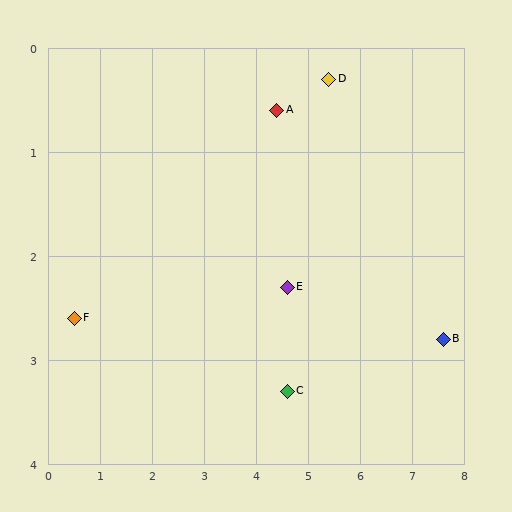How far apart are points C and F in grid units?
Points C and F are about 4.2 grid units apart.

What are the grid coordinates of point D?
Point D is at approximately (5.4, 0.3).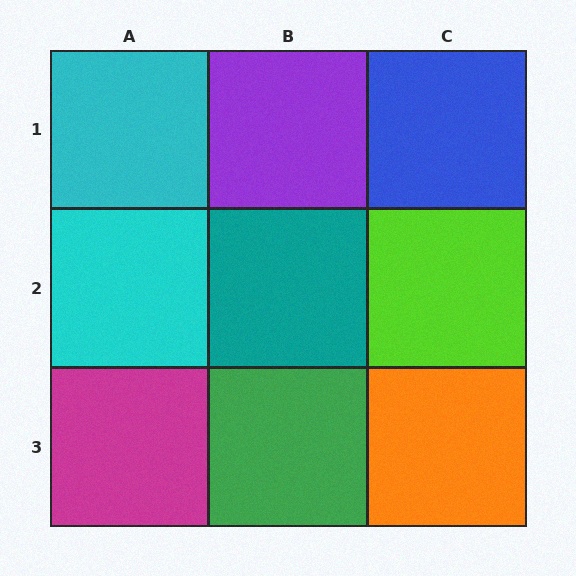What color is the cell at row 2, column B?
Teal.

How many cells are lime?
1 cell is lime.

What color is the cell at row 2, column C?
Lime.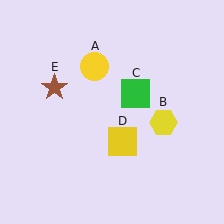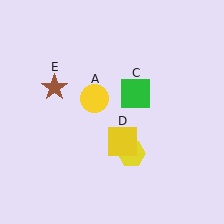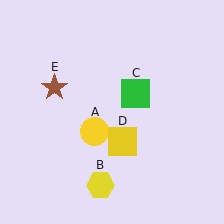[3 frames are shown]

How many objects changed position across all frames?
2 objects changed position: yellow circle (object A), yellow hexagon (object B).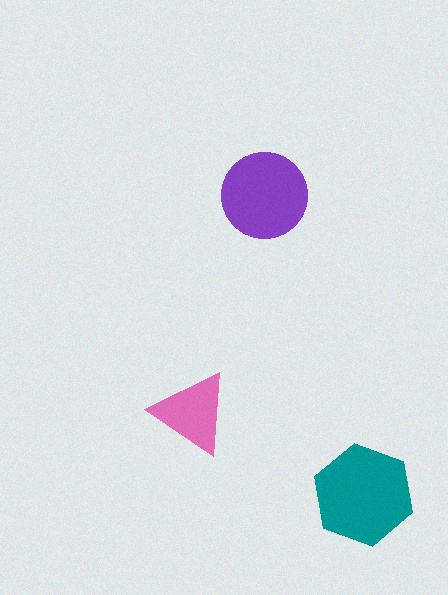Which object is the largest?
The teal hexagon.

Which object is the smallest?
The pink triangle.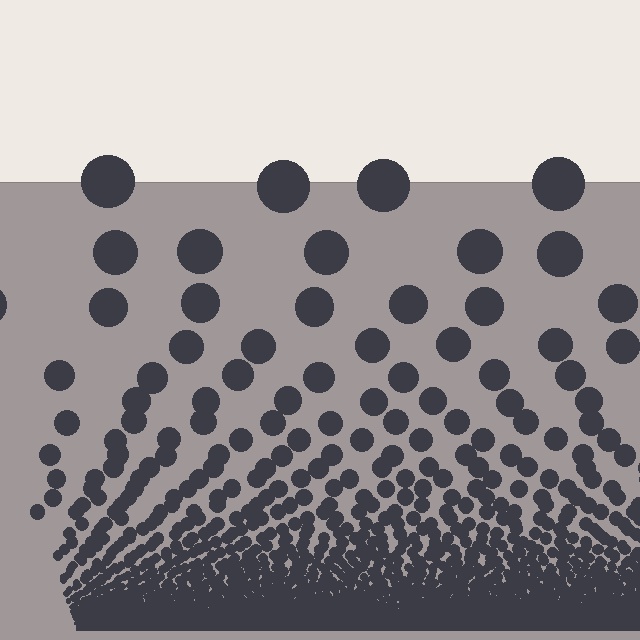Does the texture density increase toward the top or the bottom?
Density increases toward the bottom.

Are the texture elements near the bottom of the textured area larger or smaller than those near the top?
Smaller. The gradient is inverted — elements near the bottom are smaller and denser.